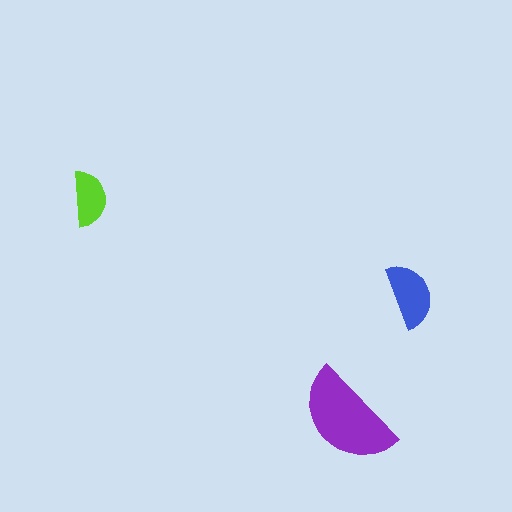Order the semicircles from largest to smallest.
the purple one, the blue one, the lime one.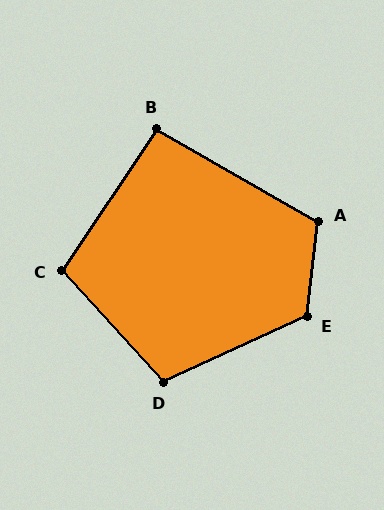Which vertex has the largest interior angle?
E, at approximately 121 degrees.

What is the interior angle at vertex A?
Approximately 113 degrees (obtuse).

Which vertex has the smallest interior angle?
B, at approximately 94 degrees.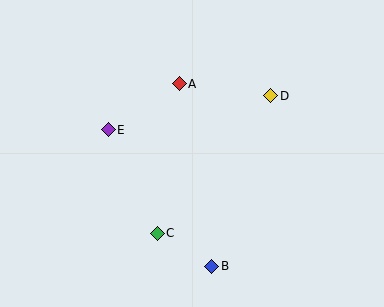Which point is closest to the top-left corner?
Point E is closest to the top-left corner.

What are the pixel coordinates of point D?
Point D is at (271, 96).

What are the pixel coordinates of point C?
Point C is at (157, 233).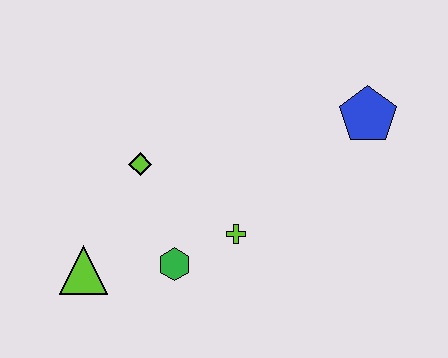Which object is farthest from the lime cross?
The blue pentagon is farthest from the lime cross.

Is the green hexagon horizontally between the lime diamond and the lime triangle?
No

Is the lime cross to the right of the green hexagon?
Yes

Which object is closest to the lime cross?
The green hexagon is closest to the lime cross.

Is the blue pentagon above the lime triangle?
Yes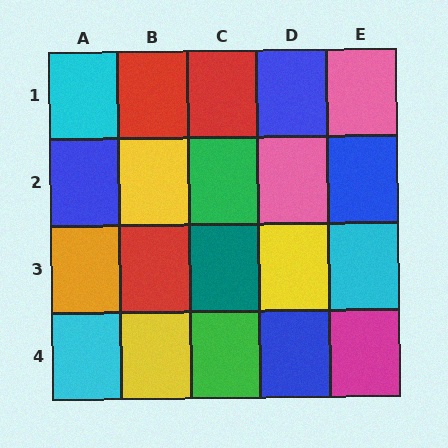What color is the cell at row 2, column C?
Green.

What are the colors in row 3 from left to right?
Orange, red, teal, yellow, cyan.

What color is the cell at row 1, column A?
Cyan.